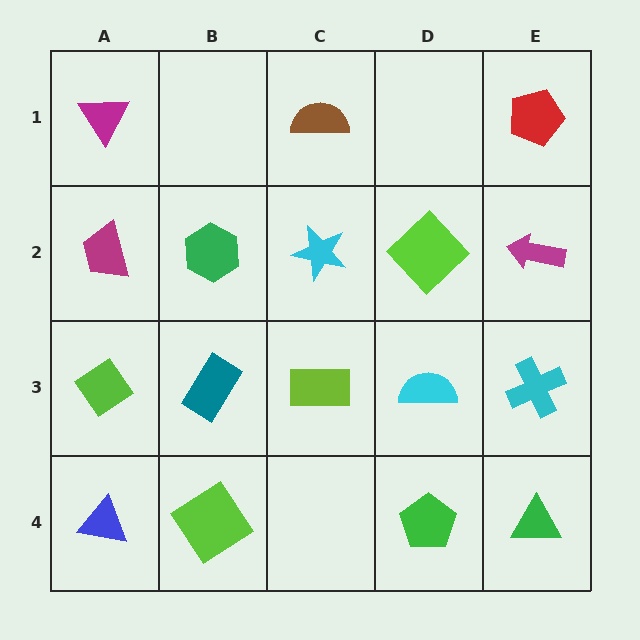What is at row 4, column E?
A green triangle.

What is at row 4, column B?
A lime diamond.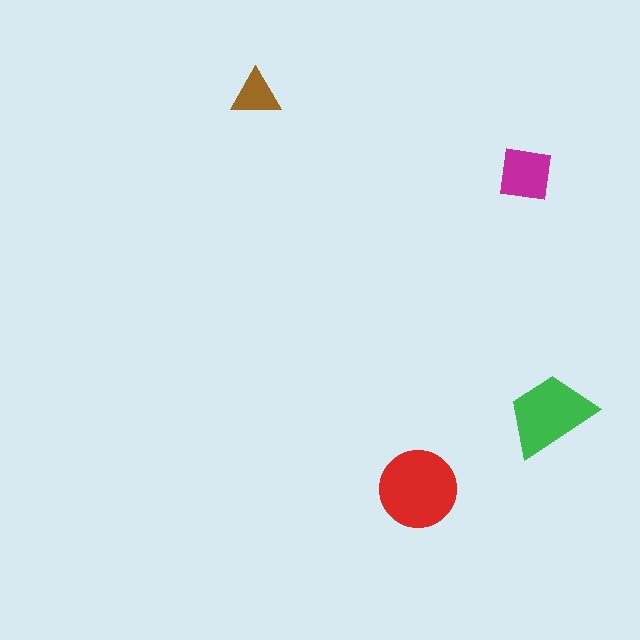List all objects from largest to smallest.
The red circle, the green trapezoid, the magenta square, the brown triangle.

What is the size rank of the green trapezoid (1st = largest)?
2nd.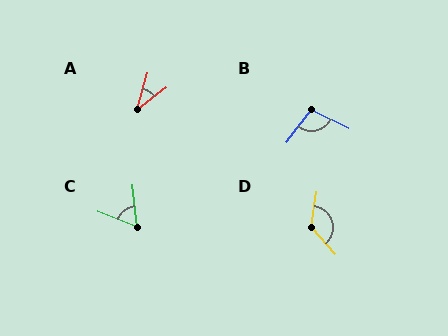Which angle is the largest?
D, at approximately 130 degrees.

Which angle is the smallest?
A, at approximately 37 degrees.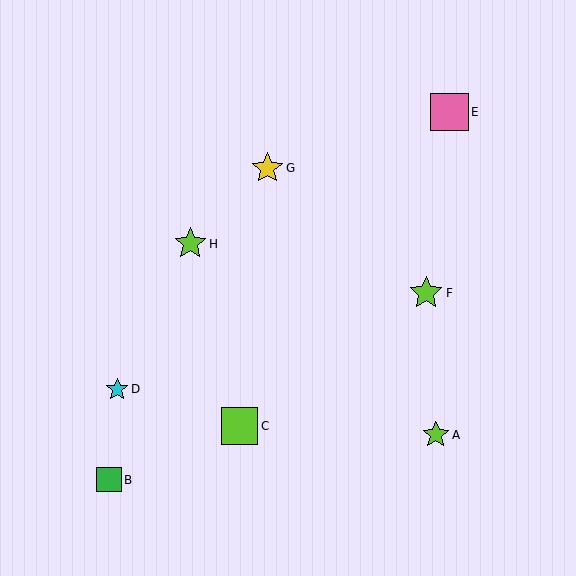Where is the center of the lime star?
The center of the lime star is at (190, 244).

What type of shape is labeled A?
Shape A is a lime star.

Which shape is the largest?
The pink square (labeled E) is the largest.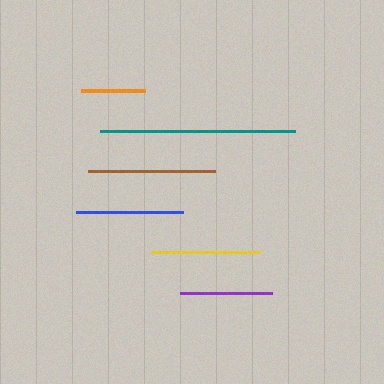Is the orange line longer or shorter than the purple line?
The purple line is longer than the orange line.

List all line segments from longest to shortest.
From longest to shortest: teal, brown, yellow, blue, purple, orange.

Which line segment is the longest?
The teal line is the longest at approximately 195 pixels.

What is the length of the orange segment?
The orange segment is approximately 64 pixels long.